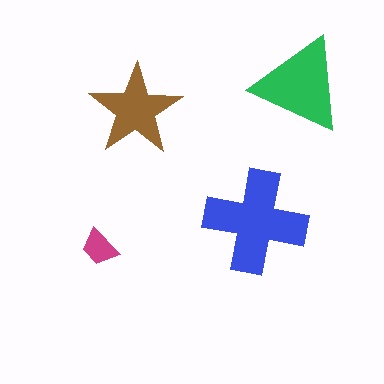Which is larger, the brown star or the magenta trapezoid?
The brown star.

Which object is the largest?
The blue cross.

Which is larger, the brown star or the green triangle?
The green triangle.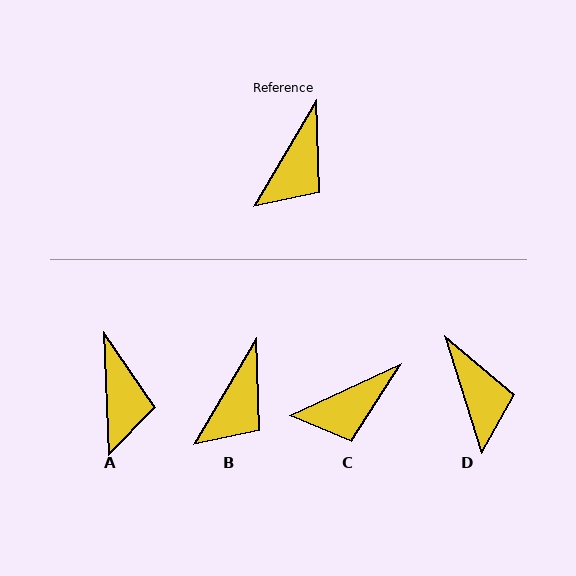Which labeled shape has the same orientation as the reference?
B.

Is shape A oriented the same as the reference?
No, it is off by about 33 degrees.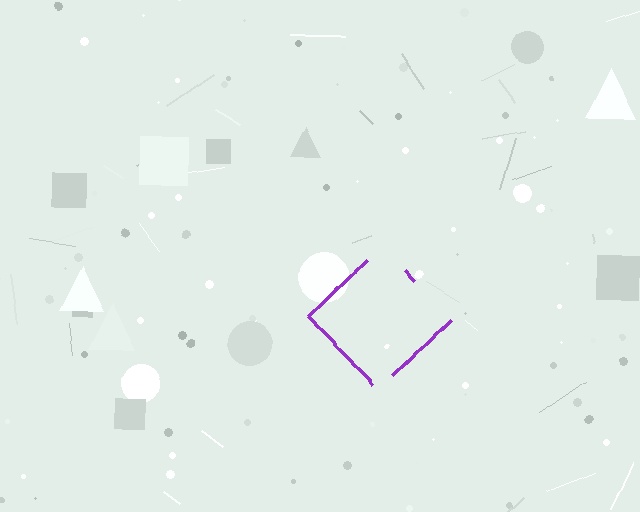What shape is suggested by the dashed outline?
The dashed outline suggests a diamond.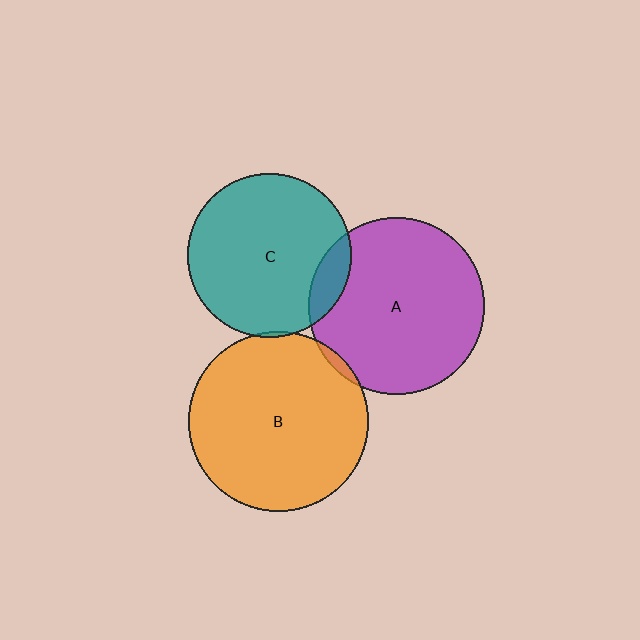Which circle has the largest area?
Circle B (orange).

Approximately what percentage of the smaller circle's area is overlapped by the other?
Approximately 5%.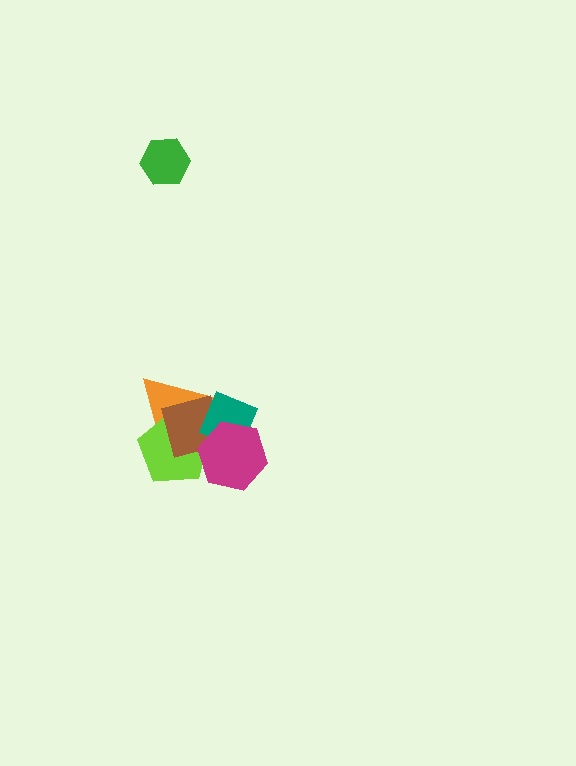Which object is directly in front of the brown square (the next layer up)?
The teal diamond is directly in front of the brown square.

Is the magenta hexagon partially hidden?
No, no other shape covers it.